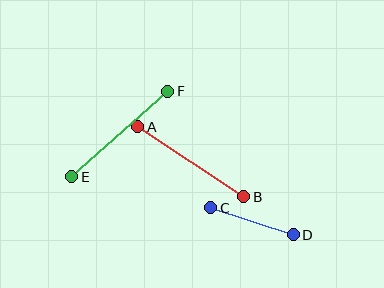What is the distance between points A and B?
The distance is approximately 127 pixels.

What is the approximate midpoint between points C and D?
The midpoint is at approximately (252, 221) pixels.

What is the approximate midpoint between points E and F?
The midpoint is at approximately (120, 134) pixels.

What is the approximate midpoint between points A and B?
The midpoint is at approximately (191, 162) pixels.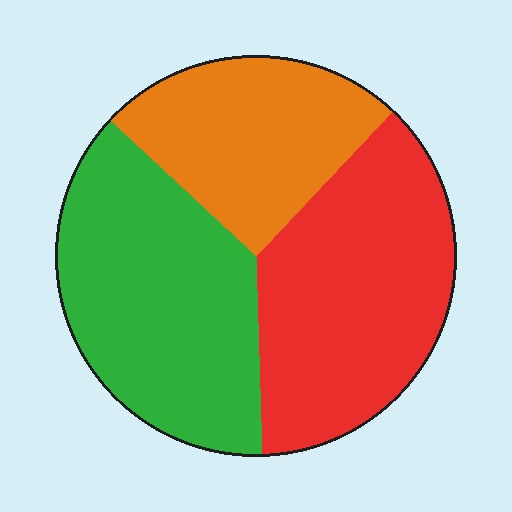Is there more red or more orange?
Red.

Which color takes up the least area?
Orange, at roughly 25%.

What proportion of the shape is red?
Red takes up between a third and a half of the shape.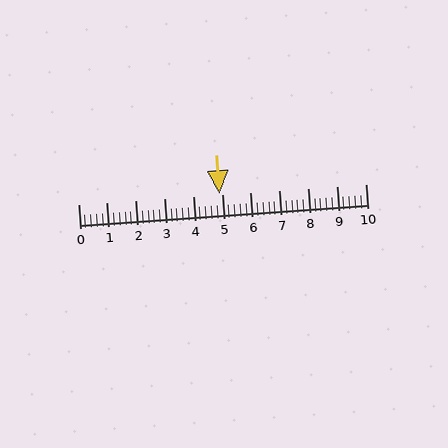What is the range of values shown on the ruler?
The ruler shows values from 0 to 10.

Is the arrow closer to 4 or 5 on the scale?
The arrow is closer to 5.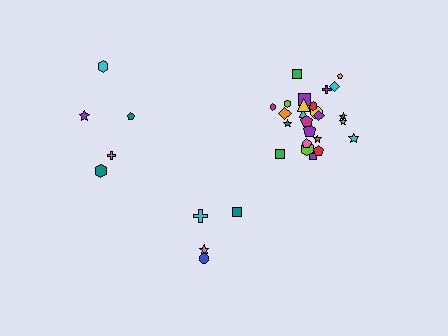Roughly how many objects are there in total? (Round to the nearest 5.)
Roughly 35 objects in total.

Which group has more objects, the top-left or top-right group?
The top-right group.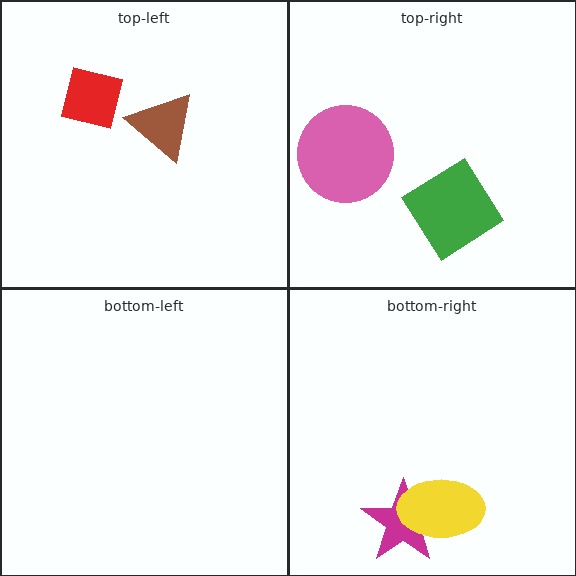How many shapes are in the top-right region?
2.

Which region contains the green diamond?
The top-right region.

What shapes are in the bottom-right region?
The magenta star, the yellow ellipse.